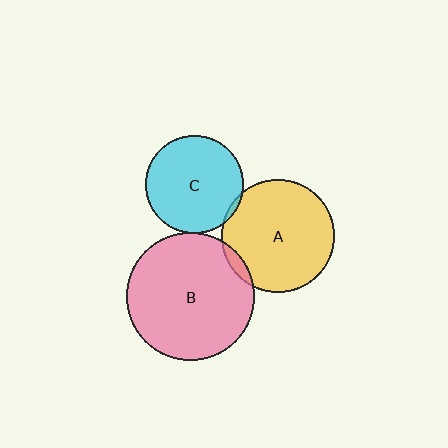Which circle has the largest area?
Circle B (pink).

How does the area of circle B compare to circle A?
Approximately 1.3 times.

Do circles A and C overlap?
Yes.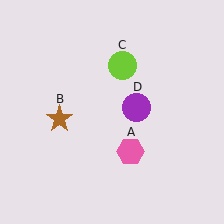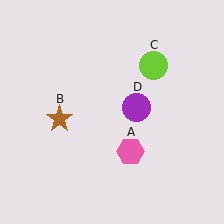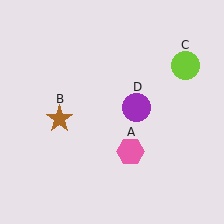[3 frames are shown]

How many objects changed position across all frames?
1 object changed position: lime circle (object C).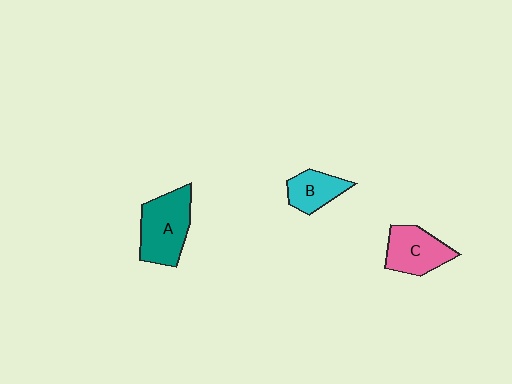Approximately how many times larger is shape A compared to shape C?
Approximately 1.3 times.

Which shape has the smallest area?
Shape B (cyan).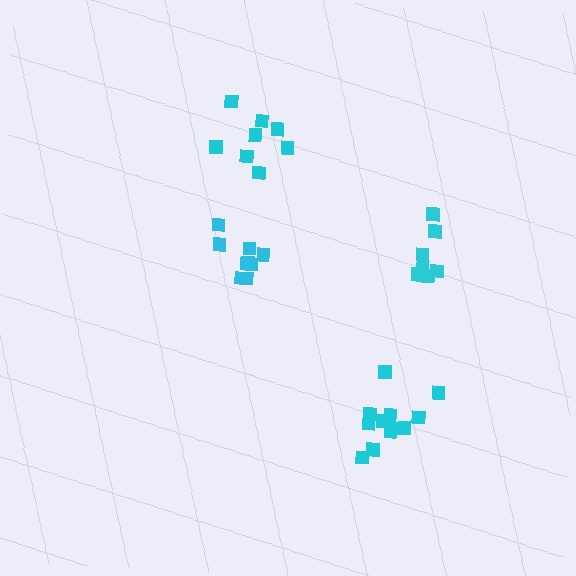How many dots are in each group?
Group 1: 8 dots, Group 2: 12 dots, Group 3: 8 dots, Group 4: 7 dots (35 total).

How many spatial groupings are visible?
There are 4 spatial groupings.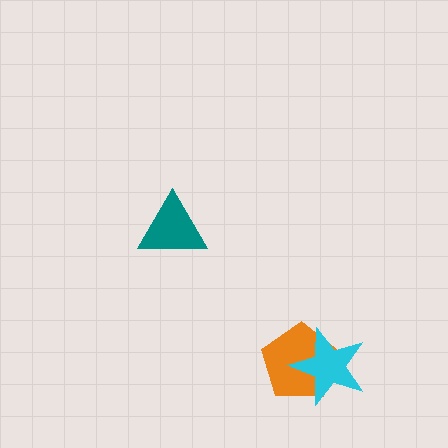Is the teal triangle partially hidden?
No, no other shape covers it.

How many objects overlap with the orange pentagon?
1 object overlaps with the orange pentagon.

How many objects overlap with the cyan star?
1 object overlaps with the cyan star.